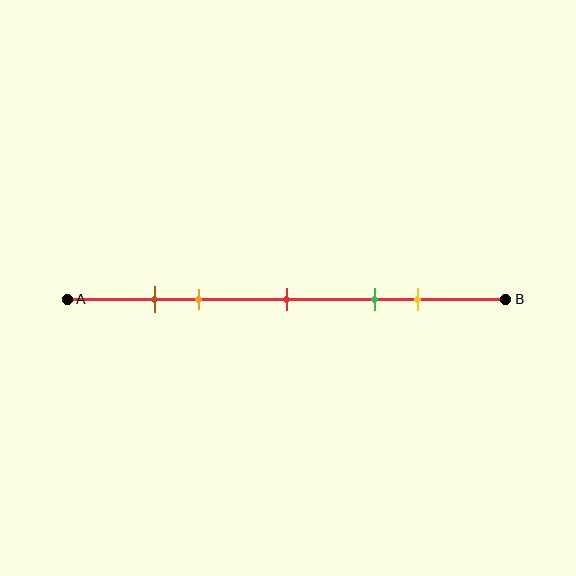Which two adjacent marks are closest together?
The brown and orange marks are the closest adjacent pair.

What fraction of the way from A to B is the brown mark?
The brown mark is approximately 20% (0.2) of the way from A to B.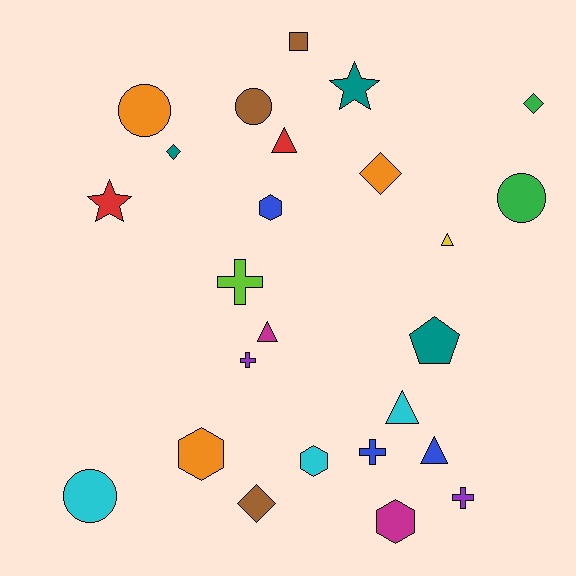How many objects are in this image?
There are 25 objects.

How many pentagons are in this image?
There is 1 pentagon.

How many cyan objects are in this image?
There are 3 cyan objects.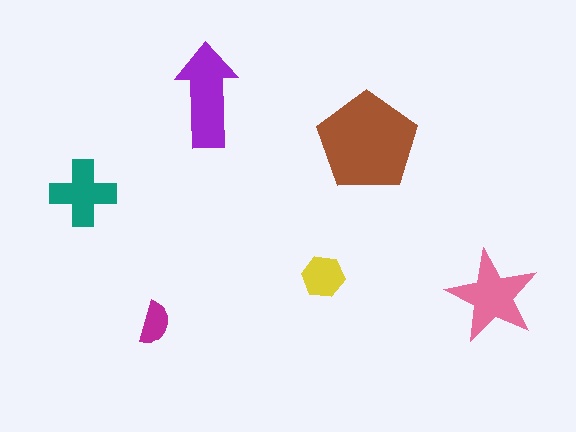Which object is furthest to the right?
The pink star is rightmost.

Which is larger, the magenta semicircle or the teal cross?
The teal cross.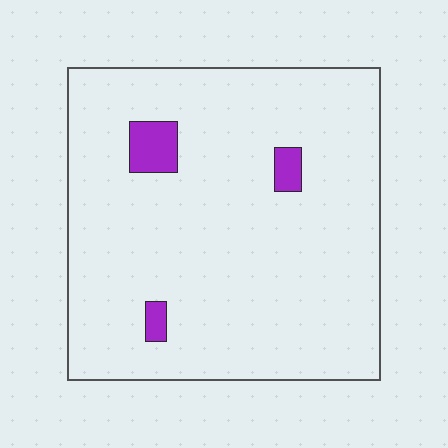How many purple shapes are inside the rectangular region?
3.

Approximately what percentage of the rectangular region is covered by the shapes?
Approximately 5%.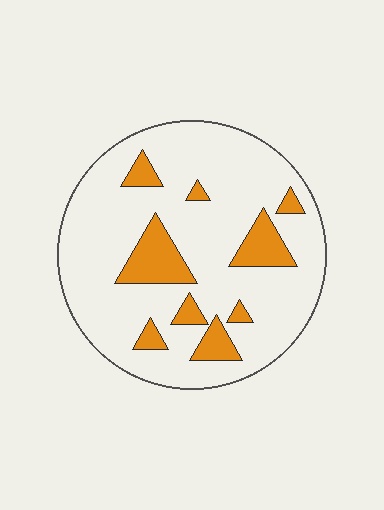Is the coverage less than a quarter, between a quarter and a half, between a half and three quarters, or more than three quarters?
Less than a quarter.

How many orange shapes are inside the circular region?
9.